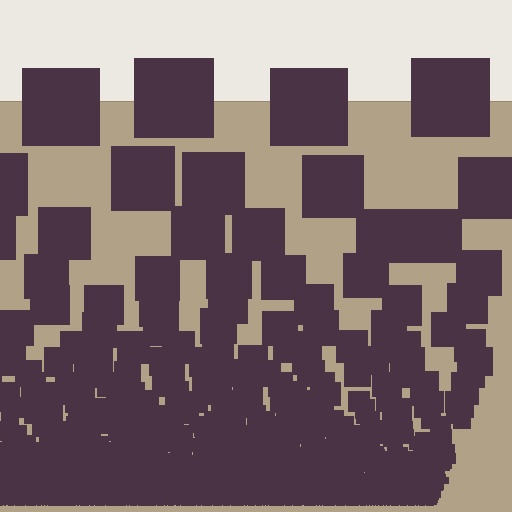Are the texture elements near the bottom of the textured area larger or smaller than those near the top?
Smaller. The gradient is inverted — elements near the bottom are smaller and denser.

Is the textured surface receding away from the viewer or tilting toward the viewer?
The surface appears to tilt toward the viewer. Texture elements get larger and sparser toward the top.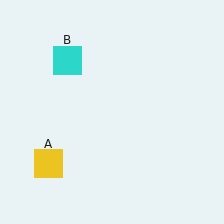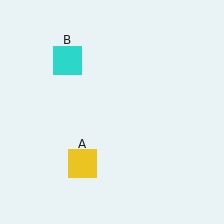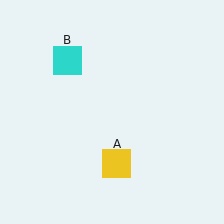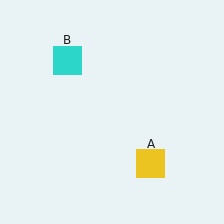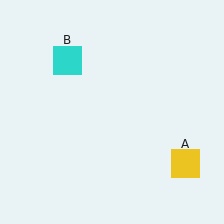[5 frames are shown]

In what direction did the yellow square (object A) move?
The yellow square (object A) moved right.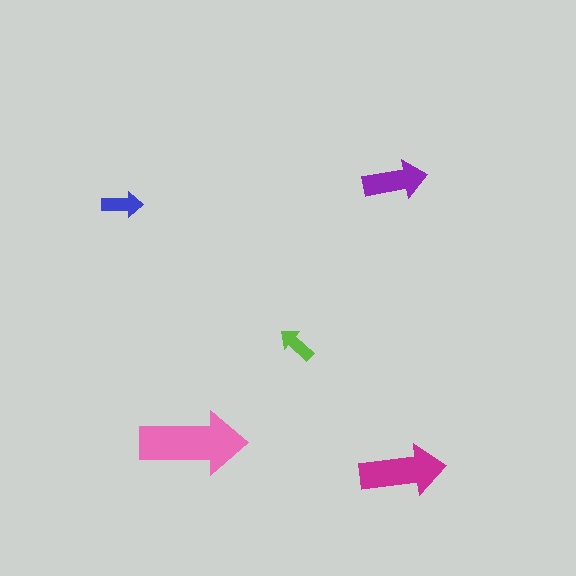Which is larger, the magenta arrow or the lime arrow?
The magenta one.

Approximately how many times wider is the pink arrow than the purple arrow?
About 1.5 times wider.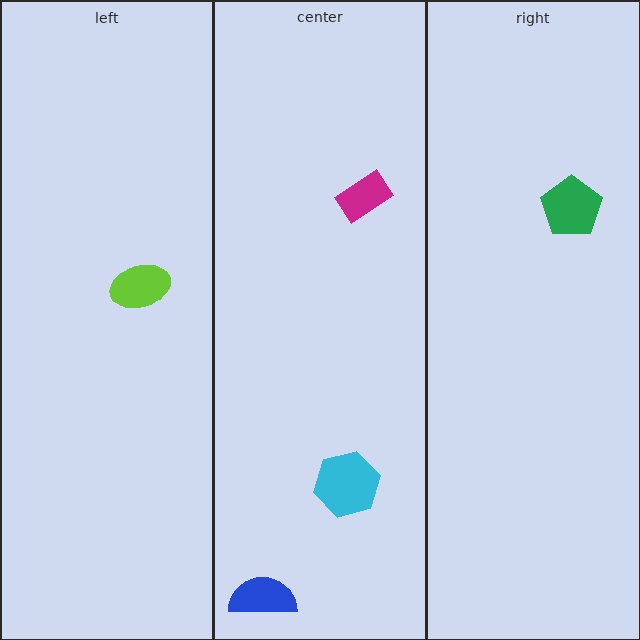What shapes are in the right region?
The green pentagon.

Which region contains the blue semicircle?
The center region.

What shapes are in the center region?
The cyan hexagon, the magenta rectangle, the blue semicircle.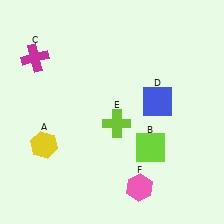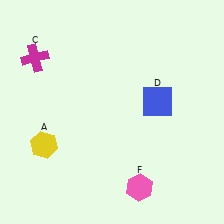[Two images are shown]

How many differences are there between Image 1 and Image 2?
There are 2 differences between the two images.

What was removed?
The lime square (B), the lime cross (E) were removed in Image 2.